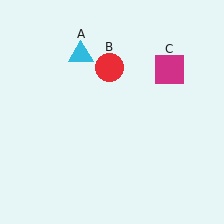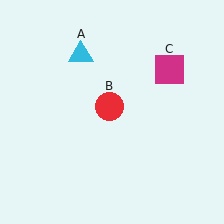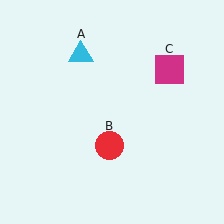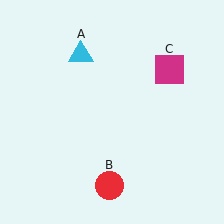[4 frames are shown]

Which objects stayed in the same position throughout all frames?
Cyan triangle (object A) and magenta square (object C) remained stationary.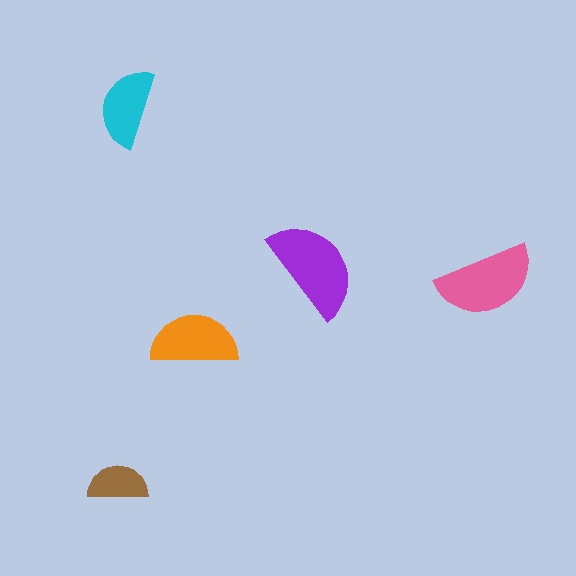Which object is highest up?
The cyan semicircle is topmost.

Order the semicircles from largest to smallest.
the purple one, the pink one, the orange one, the cyan one, the brown one.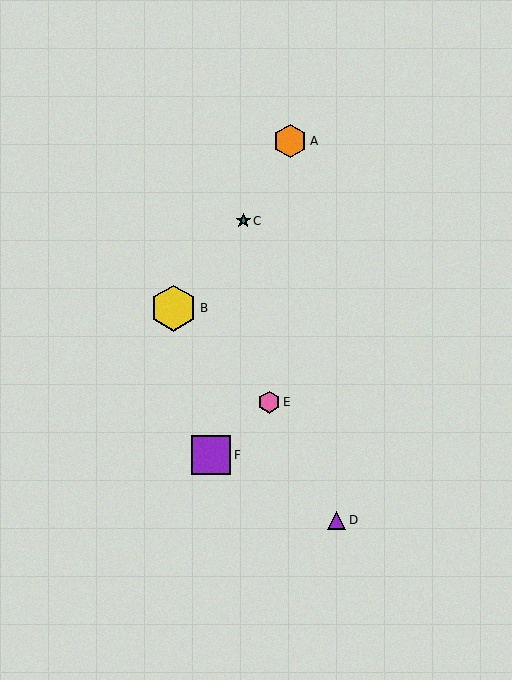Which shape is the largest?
The yellow hexagon (labeled B) is the largest.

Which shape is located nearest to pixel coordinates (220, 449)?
The purple square (labeled F) at (211, 455) is nearest to that location.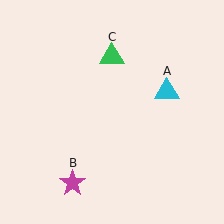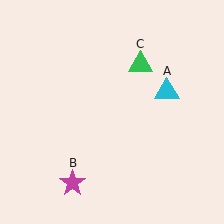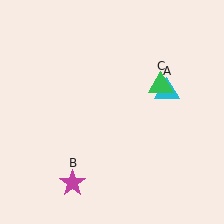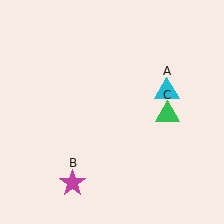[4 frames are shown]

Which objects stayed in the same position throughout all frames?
Cyan triangle (object A) and magenta star (object B) remained stationary.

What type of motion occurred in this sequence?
The green triangle (object C) rotated clockwise around the center of the scene.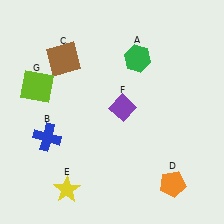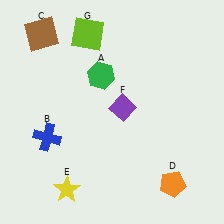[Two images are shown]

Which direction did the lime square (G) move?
The lime square (G) moved up.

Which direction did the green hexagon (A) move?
The green hexagon (A) moved left.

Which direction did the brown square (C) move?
The brown square (C) moved up.